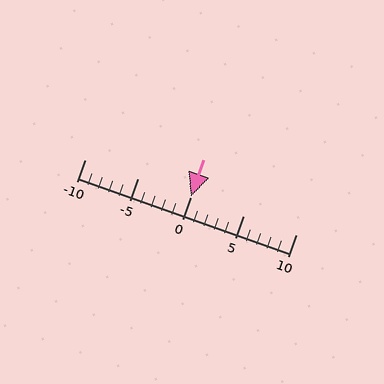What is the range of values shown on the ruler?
The ruler shows values from -10 to 10.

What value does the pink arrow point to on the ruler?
The pink arrow points to approximately 0.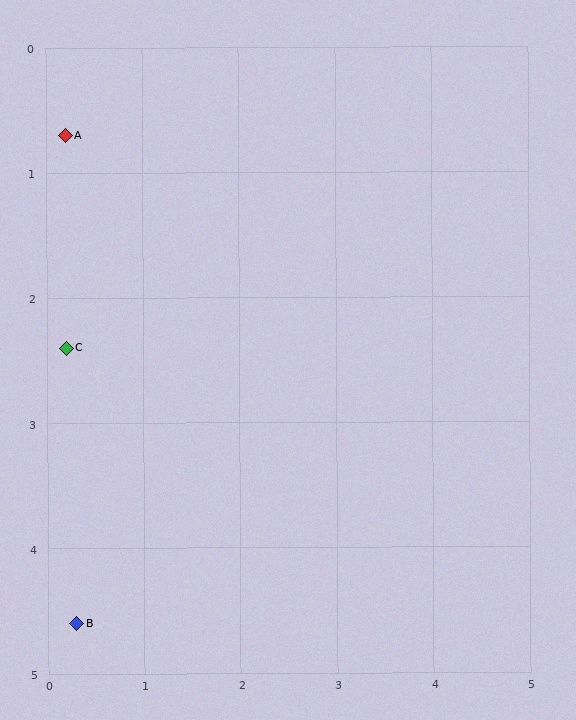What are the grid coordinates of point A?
Point A is at approximately (0.2, 0.7).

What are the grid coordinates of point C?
Point C is at approximately (0.2, 2.4).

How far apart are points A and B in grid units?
Points A and B are about 3.9 grid units apart.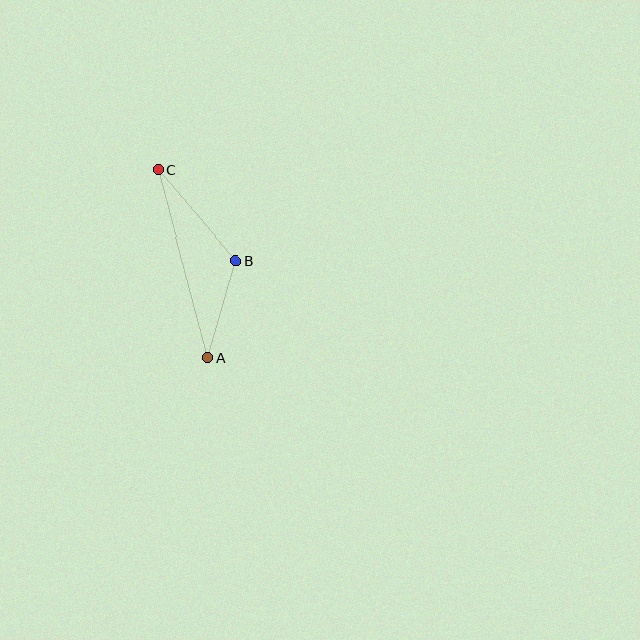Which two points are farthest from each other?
Points A and C are farthest from each other.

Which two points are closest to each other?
Points A and B are closest to each other.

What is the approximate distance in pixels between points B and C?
The distance between B and C is approximately 120 pixels.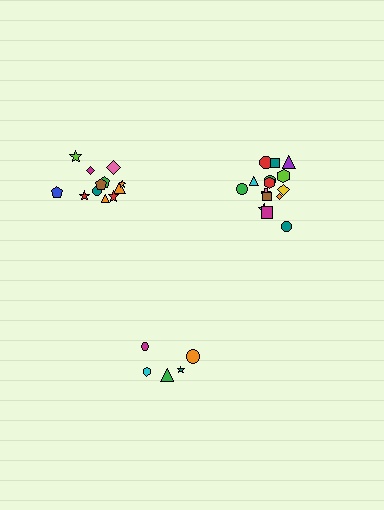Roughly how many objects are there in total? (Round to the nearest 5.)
Roughly 30 objects in total.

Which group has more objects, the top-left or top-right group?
The top-right group.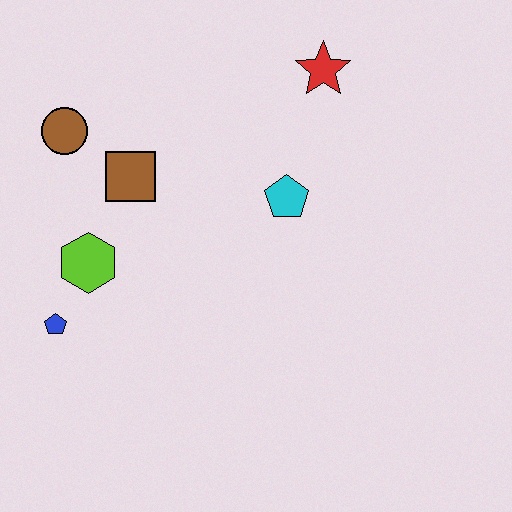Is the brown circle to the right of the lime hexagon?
No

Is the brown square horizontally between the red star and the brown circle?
Yes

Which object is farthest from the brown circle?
The red star is farthest from the brown circle.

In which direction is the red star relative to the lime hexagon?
The red star is to the right of the lime hexagon.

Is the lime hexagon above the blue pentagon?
Yes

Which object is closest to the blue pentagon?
The lime hexagon is closest to the blue pentagon.